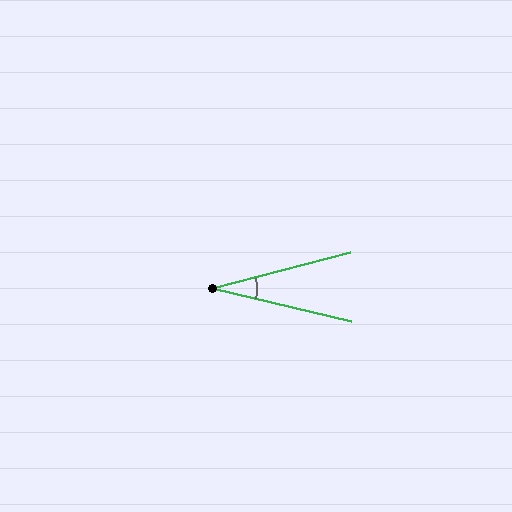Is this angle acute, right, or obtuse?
It is acute.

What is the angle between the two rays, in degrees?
Approximately 28 degrees.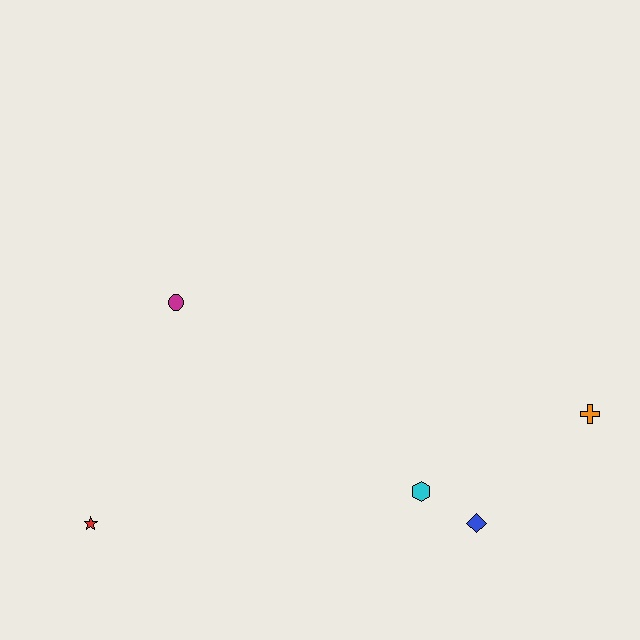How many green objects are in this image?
There are no green objects.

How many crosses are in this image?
There is 1 cross.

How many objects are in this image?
There are 5 objects.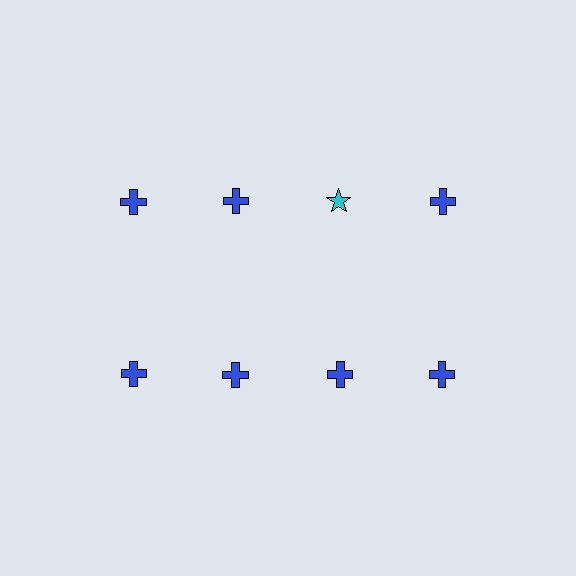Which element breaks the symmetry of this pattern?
The cyan star in the top row, center column breaks the symmetry. All other shapes are blue crosses.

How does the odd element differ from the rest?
It differs in both color (cyan instead of blue) and shape (star instead of cross).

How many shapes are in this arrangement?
There are 8 shapes arranged in a grid pattern.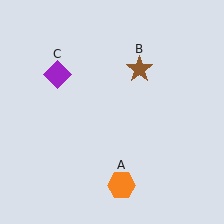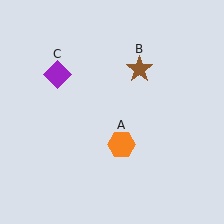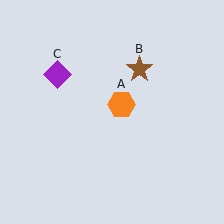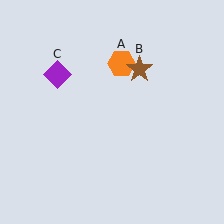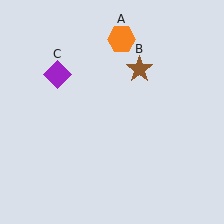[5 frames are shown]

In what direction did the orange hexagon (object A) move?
The orange hexagon (object A) moved up.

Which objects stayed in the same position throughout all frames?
Brown star (object B) and purple diamond (object C) remained stationary.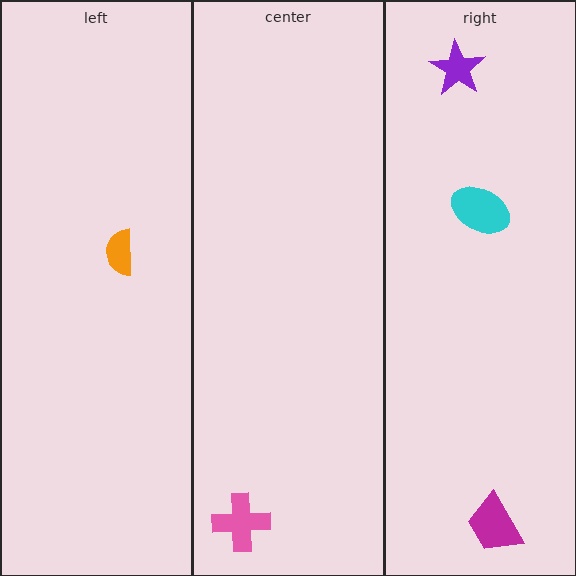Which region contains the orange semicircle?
The left region.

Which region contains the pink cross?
The center region.